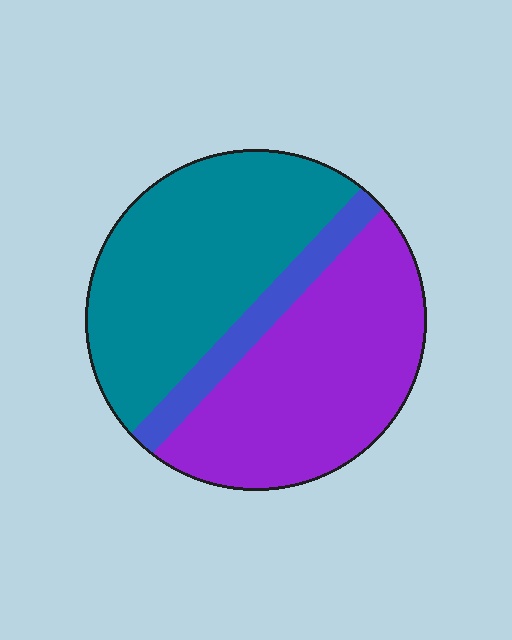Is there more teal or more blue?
Teal.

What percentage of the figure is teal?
Teal covers around 45% of the figure.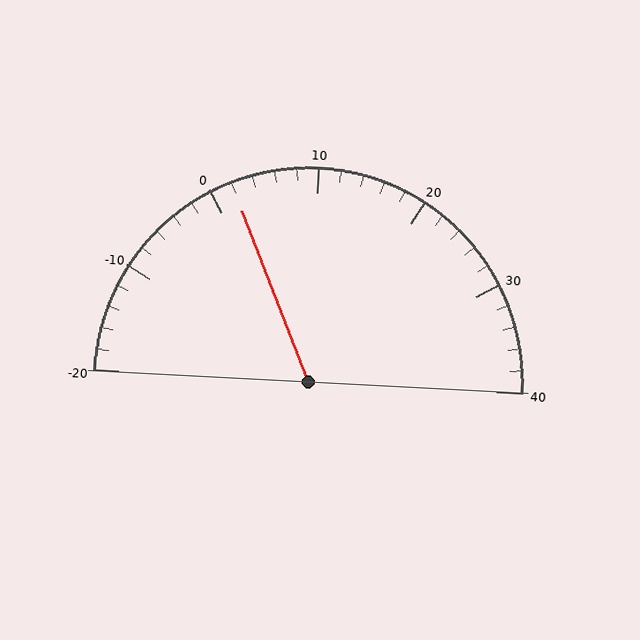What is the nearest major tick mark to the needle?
The nearest major tick mark is 0.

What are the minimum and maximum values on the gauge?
The gauge ranges from -20 to 40.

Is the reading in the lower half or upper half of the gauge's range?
The reading is in the lower half of the range (-20 to 40).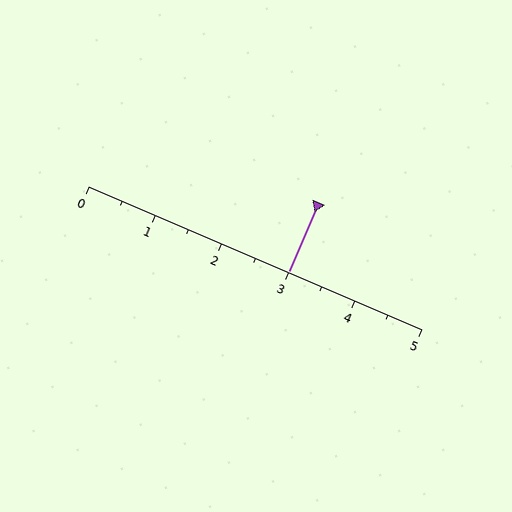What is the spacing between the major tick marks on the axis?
The major ticks are spaced 1 apart.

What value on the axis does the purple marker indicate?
The marker indicates approximately 3.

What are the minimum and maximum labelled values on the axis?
The axis runs from 0 to 5.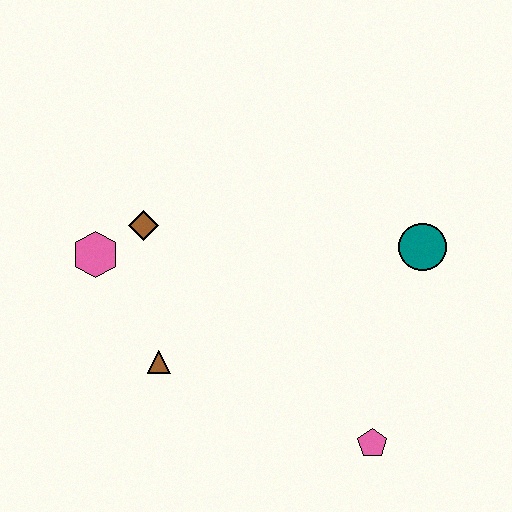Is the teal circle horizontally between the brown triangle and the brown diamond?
No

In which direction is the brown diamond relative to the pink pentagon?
The brown diamond is to the left of the pink pentagon.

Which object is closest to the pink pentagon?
The teal circle is closest to the pink pentagon.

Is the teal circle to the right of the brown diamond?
Yes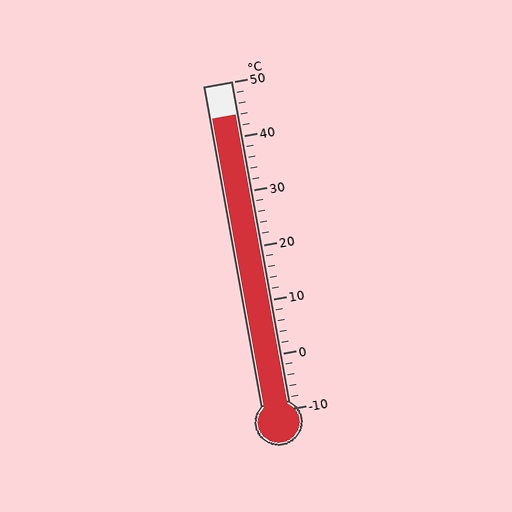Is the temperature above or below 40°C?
The temperature is above 40°C.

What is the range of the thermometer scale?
The thermometer scale ranges from -10°C to 50°C.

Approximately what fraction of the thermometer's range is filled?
The thermometer is filled to approximately 90% of its range.